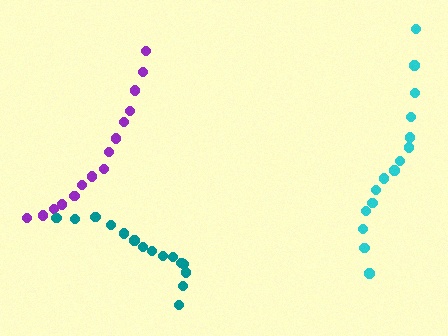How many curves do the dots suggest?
There are 3 distinct paths.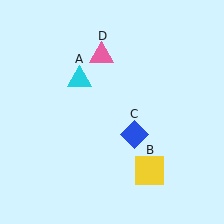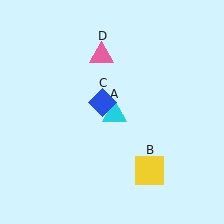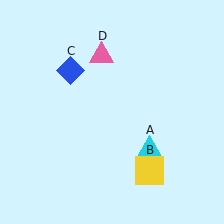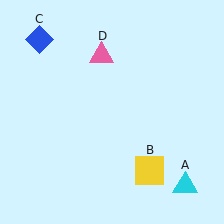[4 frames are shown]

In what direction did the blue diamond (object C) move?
The blue diamond (object C) moved up and to the left.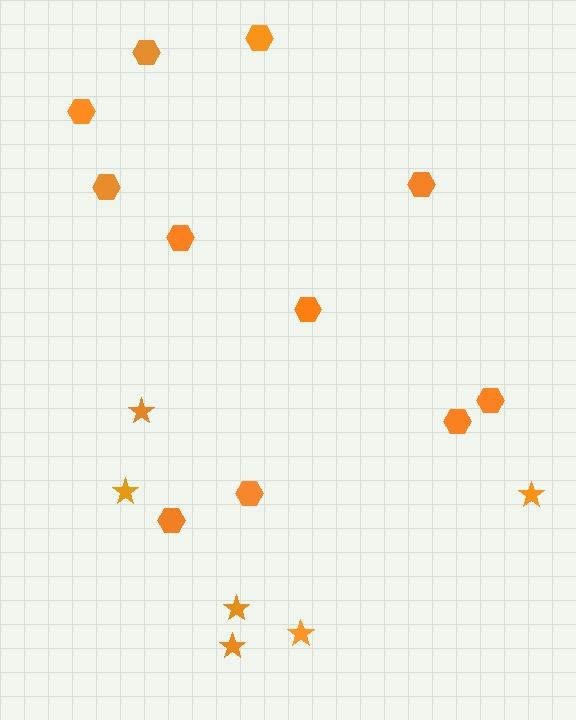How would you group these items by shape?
There are 2 groups: one group of hexagons (11) and one group of stars (6).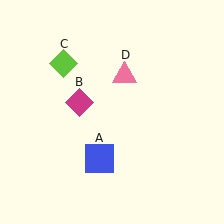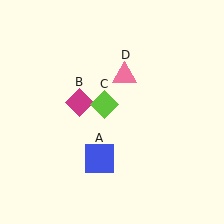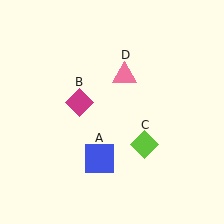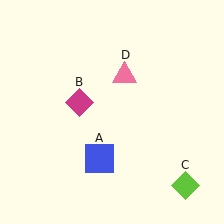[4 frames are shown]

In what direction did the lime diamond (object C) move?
The lime diamond (object C) moved down and to the right.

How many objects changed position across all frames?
1 object changed position: lime diamond (object C).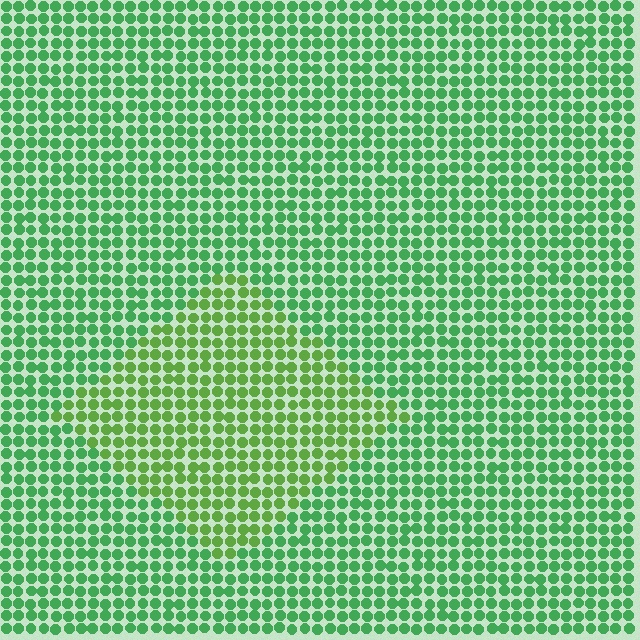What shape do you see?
I see a diamond.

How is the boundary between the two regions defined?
The boundary is defined purely by a slight shift in hue (about 29 degrees). Spacing, size, and orientation are identical on both sides.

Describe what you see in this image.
The image is filled with small green elements in a uniform arrangement. A diamond-shaped region is visible where the elements are tinted to a slightly different hue, forming a subtle color boundary.